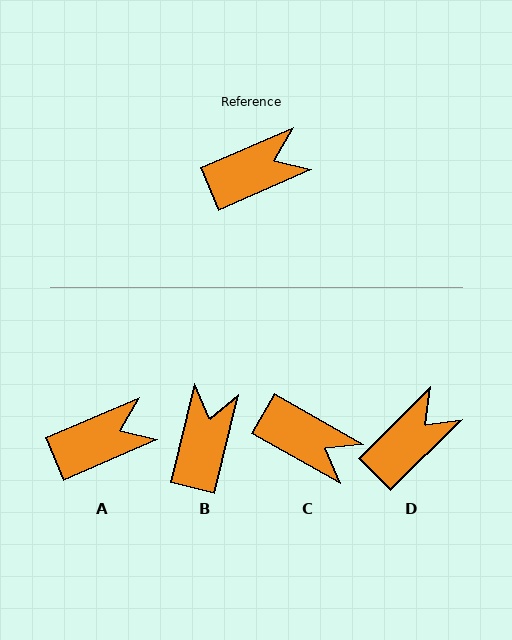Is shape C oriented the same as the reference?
No, it is off by about 53 degrees.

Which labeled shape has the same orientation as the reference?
A.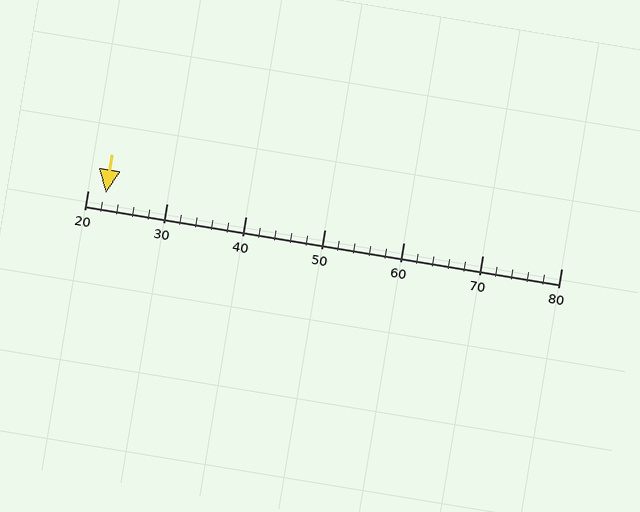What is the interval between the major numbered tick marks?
The major tick marks are spaced 10 units apart.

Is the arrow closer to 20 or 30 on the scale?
The arrow is closer to 20.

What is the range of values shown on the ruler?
The ruler shows values from 20 to 80.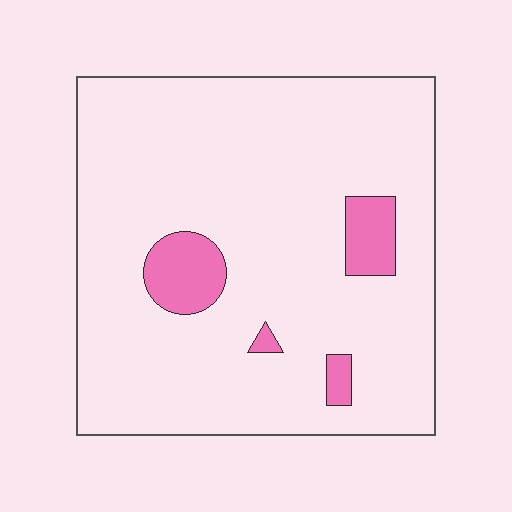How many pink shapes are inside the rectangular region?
4.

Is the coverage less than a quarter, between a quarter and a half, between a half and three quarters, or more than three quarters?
Less than a quarter.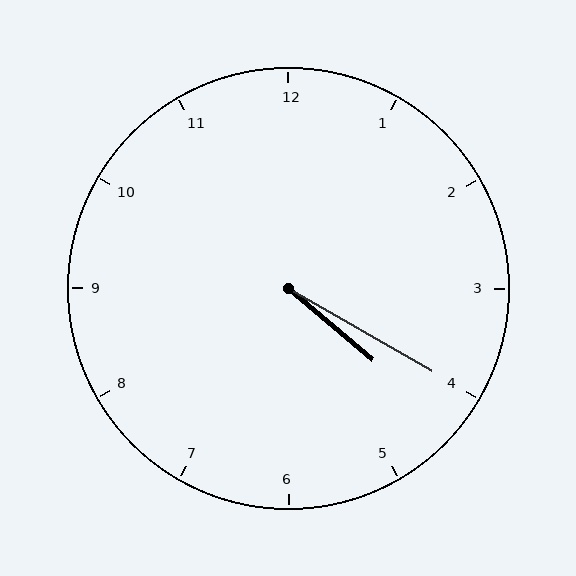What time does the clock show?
4:20.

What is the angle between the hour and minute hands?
Approximately 10 degrees.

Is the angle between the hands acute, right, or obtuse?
It is acute.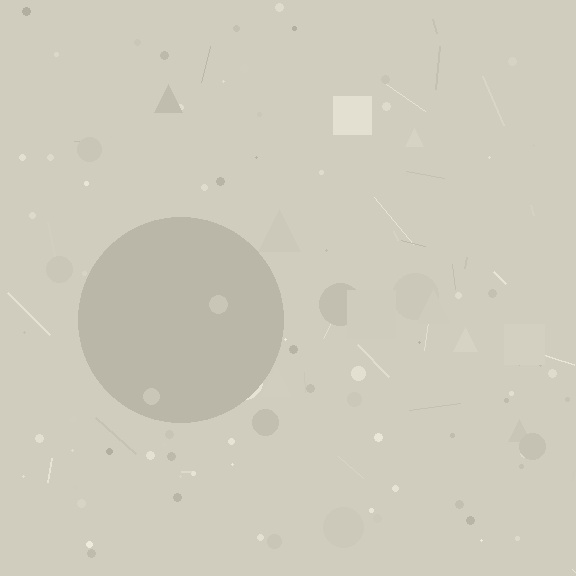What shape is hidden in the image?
A circle is hidden in the image.